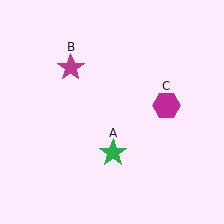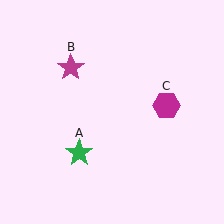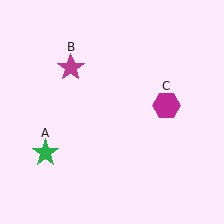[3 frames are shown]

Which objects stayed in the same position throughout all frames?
Magenta star (object B) and magenta hexagon (object C) remained stationary.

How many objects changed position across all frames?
1 object changed position: green star (object A).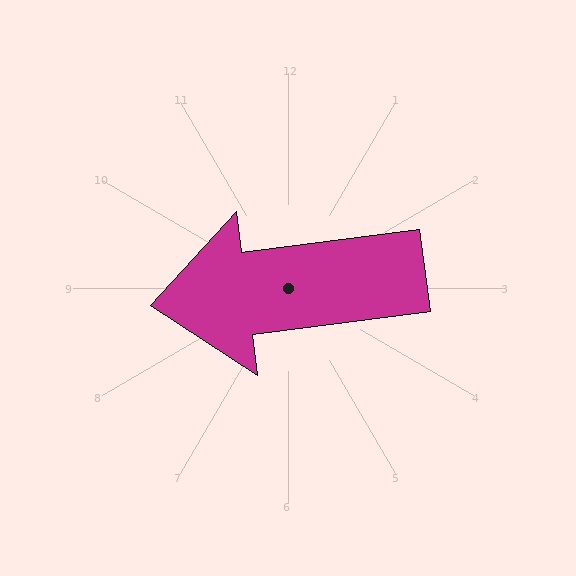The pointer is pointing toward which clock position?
Roughly 9 o'clock.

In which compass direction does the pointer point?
West.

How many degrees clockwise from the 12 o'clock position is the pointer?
Approximately 263 degrees.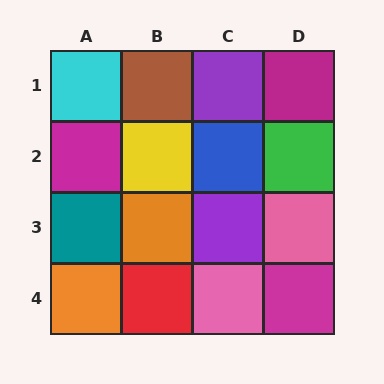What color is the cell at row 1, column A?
Cyan.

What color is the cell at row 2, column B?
Yellow.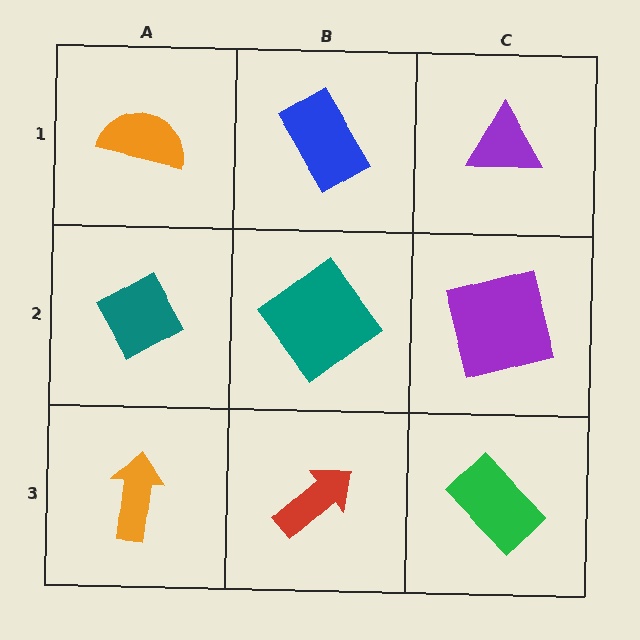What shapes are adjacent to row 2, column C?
A purple triangle (row 1, column C), a green rectangle (row 3, column C), a teal diamond (row 2, column B).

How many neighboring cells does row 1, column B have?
3.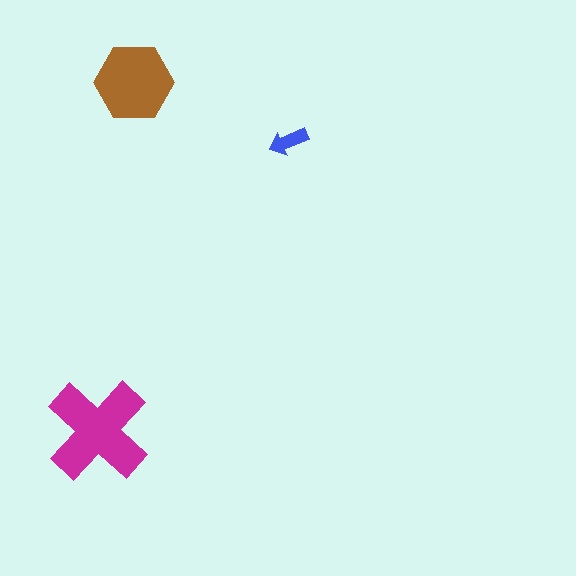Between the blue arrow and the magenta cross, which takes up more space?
The magenta cross.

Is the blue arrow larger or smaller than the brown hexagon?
Smaller.